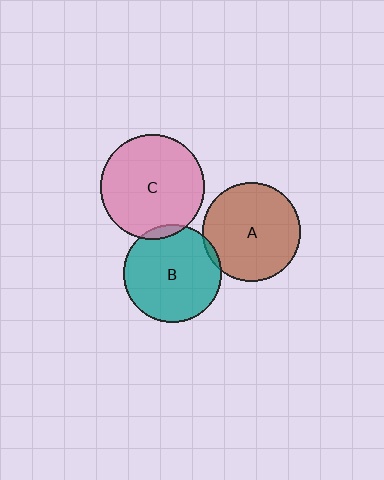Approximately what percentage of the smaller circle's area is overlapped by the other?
Approximately 5%.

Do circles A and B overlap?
Yes.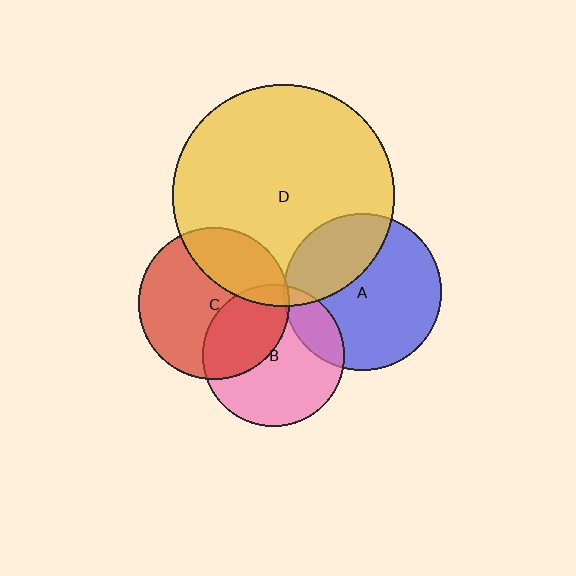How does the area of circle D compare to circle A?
Approximately 2.0 times.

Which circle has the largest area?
Circle D (yellow).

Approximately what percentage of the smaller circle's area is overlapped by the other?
Approximately 20%.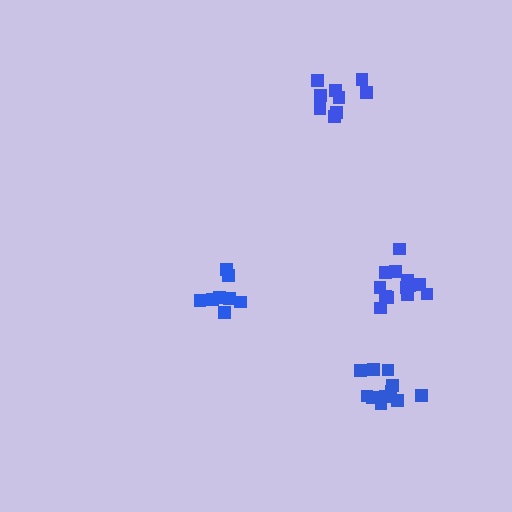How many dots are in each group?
Group 1: 13 dots, Group 2: 8 dots, Group 3: 11 dots, Group 4: 9 dots (41 total).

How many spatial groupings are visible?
There are 4 spatial groupings.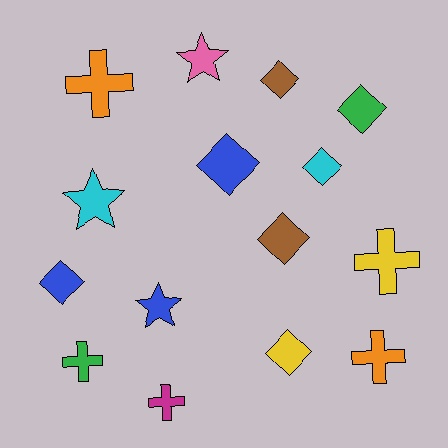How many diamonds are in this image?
There are 7 diamonds.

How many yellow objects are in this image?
There are 2 yellow objects.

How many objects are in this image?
There are 15 objects.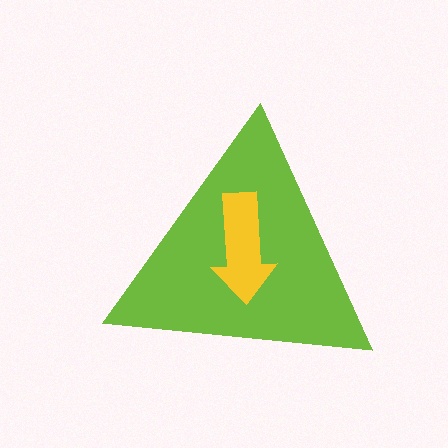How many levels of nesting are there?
2.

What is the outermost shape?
The lime triangle.